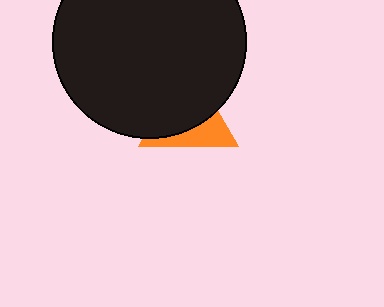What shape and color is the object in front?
The object in front is a black circle.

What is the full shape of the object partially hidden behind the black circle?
The partially hidden object is an orange triangle.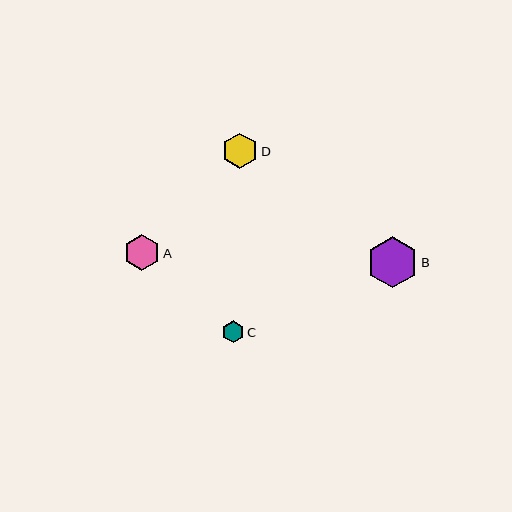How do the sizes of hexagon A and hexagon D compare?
Hexagon A and hexagon D are approximately the same size.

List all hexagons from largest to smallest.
From largest to smallest: B, A, D, C.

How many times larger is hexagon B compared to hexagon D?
Hexagon B is approximately 1.4 times the size of hexagon D.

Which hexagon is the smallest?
Hexagon C is the smallest with a size of approximately 22 pixels.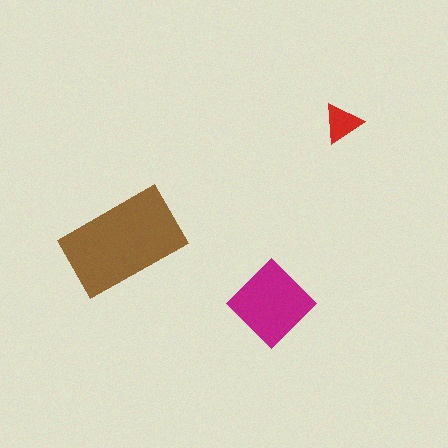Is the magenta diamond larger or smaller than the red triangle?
Larger.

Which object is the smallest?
The red triangle.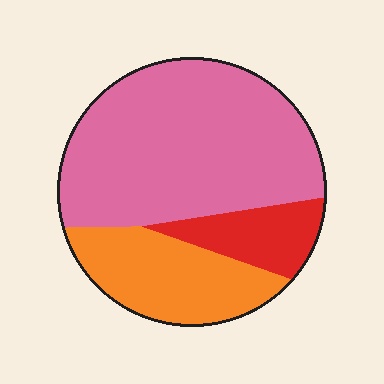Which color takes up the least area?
Red, at roughly 15%.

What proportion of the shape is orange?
Orange takes up about one quarter (1/4) of the shape.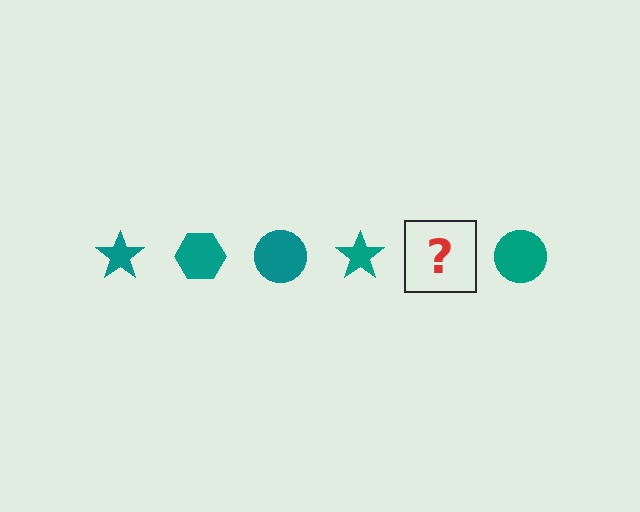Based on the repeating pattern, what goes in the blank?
The blank should be a teal hexagon.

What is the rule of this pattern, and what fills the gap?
The rule is that the pattern cycles through star, hexagon, circle shapes in teal. The gap should be filled with a teal hexagon.